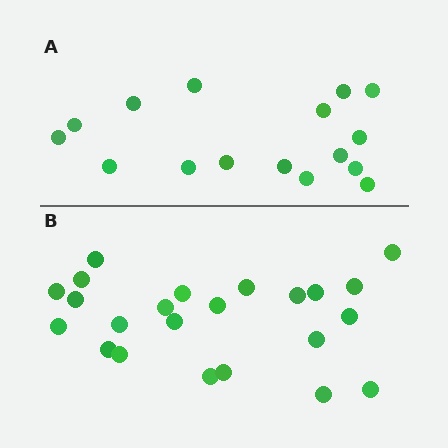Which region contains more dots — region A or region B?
Region B (the bottom region) has more dots.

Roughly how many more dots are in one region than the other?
Region B has roughly 8 or so more dots than region A.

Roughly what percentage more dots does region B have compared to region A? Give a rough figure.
About 45% more.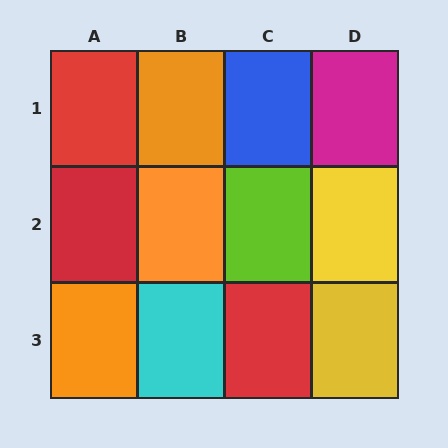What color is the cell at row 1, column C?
Blue.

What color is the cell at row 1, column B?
Orange.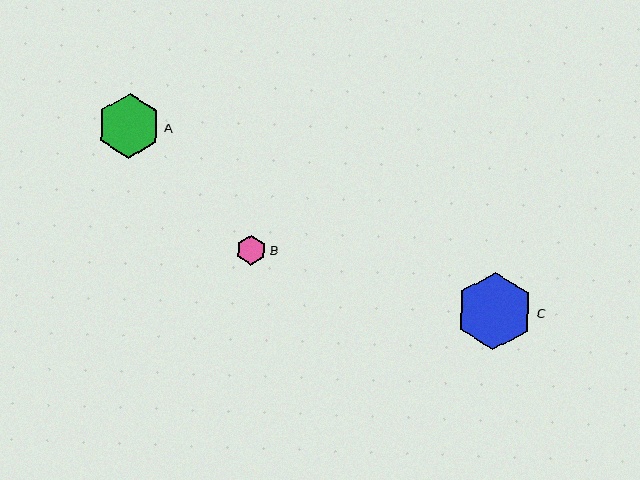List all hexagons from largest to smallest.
From largest to smallest: C, A, B.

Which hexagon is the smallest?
Hexagon B is the smallest with a size of approximately 30 pixels.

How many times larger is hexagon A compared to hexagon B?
Hexagon A is approximately 2.2 times the size of hexagon B.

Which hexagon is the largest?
Hexagon C is the largest with a size of approximately 77 pixels.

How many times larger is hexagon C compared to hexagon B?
Hexagon C is approximately 2.6 times the size of hexagon B.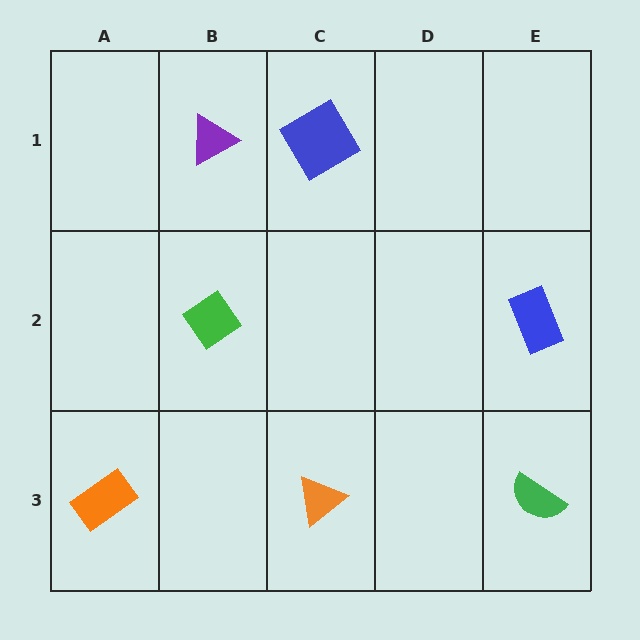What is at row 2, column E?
A blue rectangle.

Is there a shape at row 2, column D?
No, that cell is empty.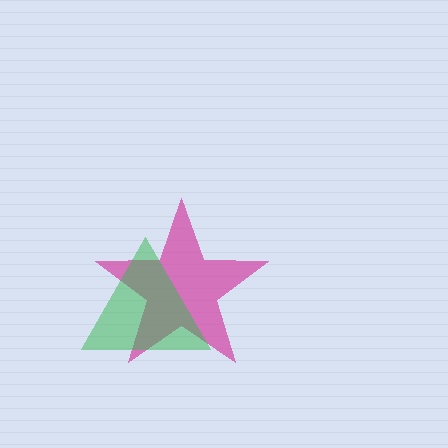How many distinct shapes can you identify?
There are 2 distinct shapes: a magenta star, a green triangle.